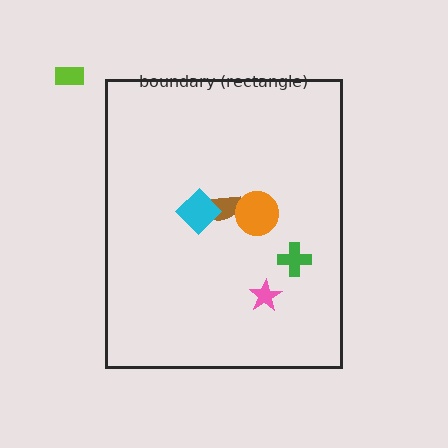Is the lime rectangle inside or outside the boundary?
Outside.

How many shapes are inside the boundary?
5 inside, 1 outside.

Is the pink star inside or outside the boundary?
Inside.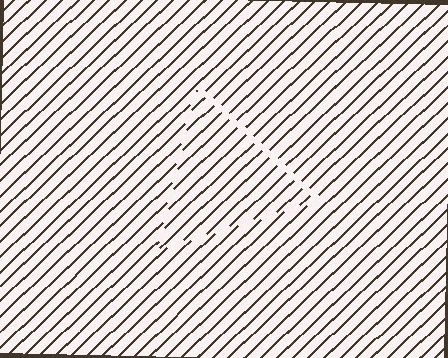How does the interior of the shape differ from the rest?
The interior of the shape contains the same grating, shifted by half a period — the contour is defined by the phase discontinuity where line-ends from the inner and outer gratings abut.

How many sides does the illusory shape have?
3 sides — the line-ends trace a triangle.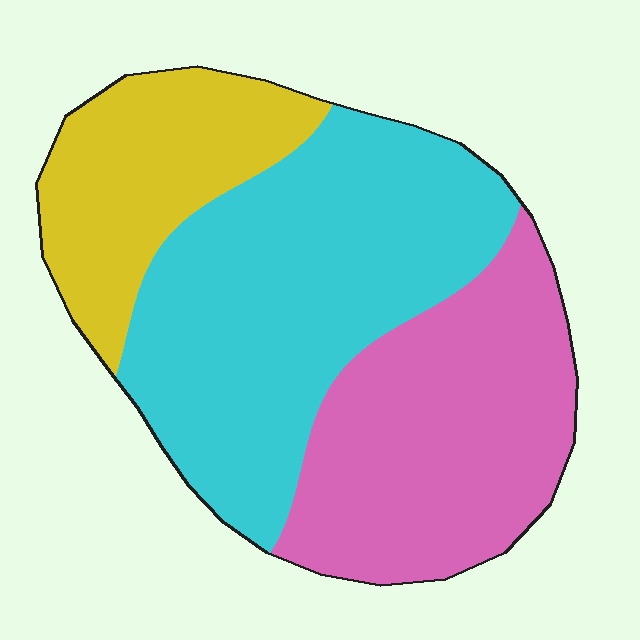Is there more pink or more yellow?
Pink.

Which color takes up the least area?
Yellow, at roughly 20%.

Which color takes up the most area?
Cyan, at roughly 45%.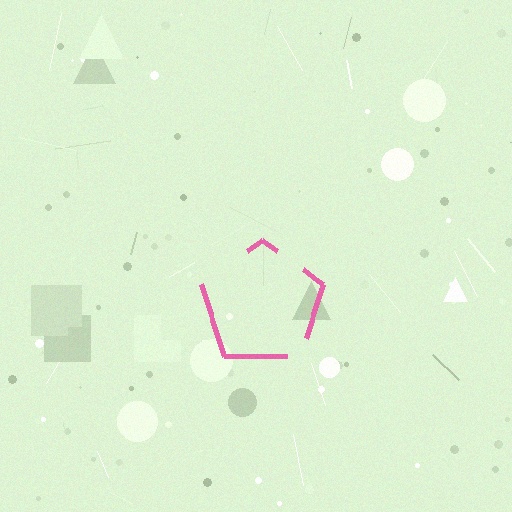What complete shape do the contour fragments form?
The contour fragments form a pentagon.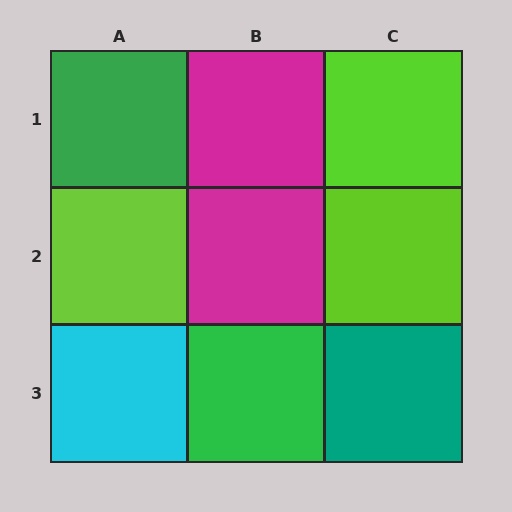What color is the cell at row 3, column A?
Cyan.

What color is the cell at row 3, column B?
Green.